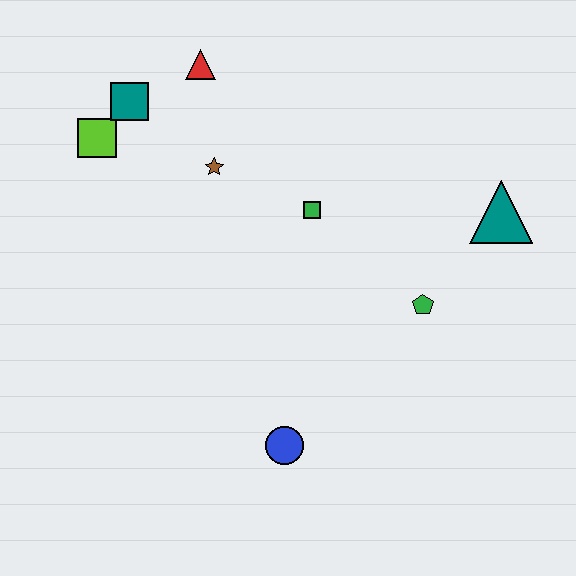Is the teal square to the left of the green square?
Yes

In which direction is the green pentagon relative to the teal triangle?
The green pentagon is below the teal triangle.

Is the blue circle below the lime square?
Yes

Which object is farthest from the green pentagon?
The lime square is farthest from the green pentagon.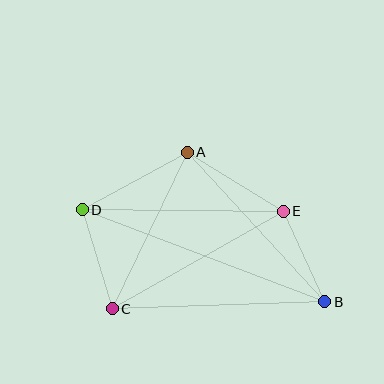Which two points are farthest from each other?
Points B and D are farthest from each other.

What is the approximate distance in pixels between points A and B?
The distance between A and B is approximately 203 pixels.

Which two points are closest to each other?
Points B and E are closest to each other.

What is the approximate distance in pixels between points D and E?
The distance between D and E is approximately 201 pixels.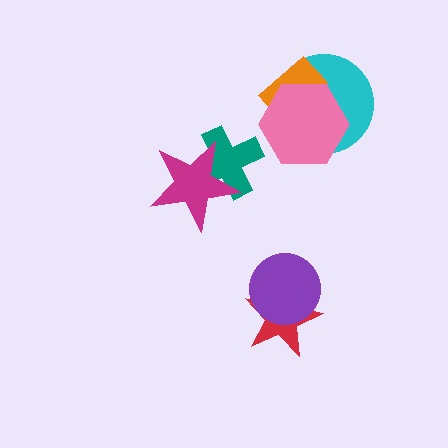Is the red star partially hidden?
Yes, it is partially covered by another shape.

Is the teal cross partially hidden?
Yes, it is partially covered by another shape.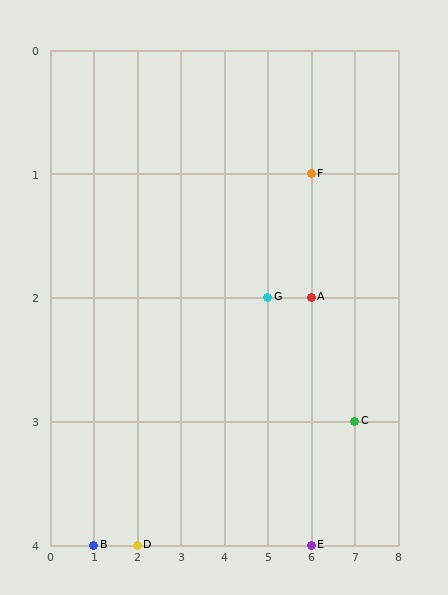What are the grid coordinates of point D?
Point D is at grid coordinates (2, 4).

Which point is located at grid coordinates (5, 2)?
Point G is at (5, 2).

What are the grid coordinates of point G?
Point G is at grid coordinates (5, 2).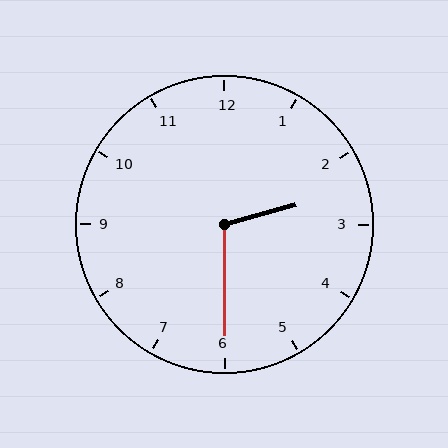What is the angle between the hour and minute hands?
Approximately 105 degrees.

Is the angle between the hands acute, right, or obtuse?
It is obtuse.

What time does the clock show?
2:30.